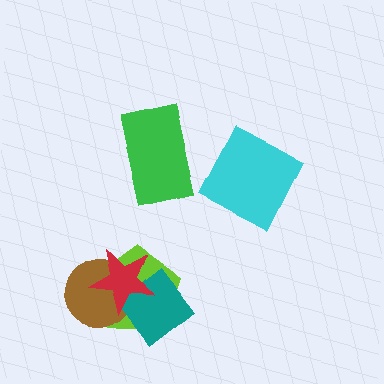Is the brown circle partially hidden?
Yes, it is partially covered by another shape.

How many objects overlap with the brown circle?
2 objects overlap with the brown circle.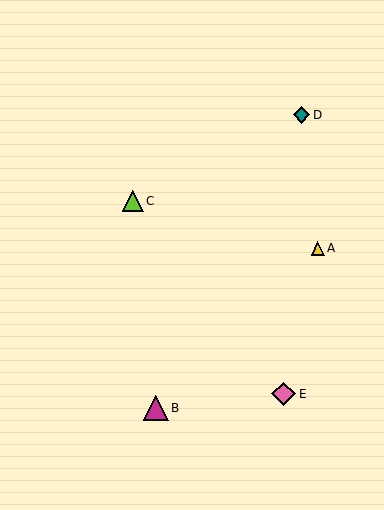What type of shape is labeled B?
Shape B is a magenta triangle.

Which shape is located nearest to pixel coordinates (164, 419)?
The magenta triangle (labeled B) at (156, 408) is nearest to that location.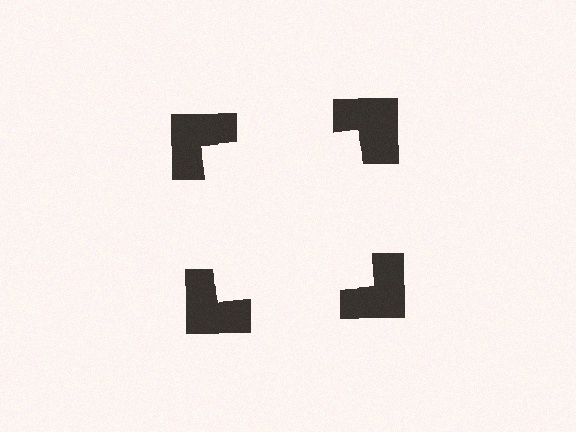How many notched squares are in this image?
There are 4 — one at each vertex of the illusory square.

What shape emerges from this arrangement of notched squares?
An illusory square — its edges are inferred from the aligned wedge cuts in the notched squares, not physically drawn.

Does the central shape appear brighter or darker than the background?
It typically appears slightly brighter than the background, even though no actual brightness change is drawn.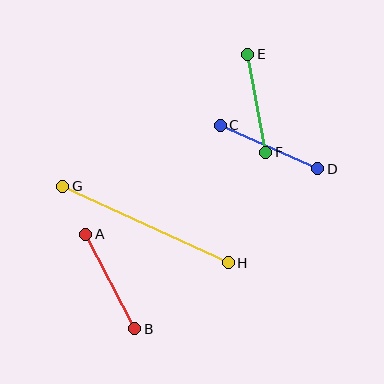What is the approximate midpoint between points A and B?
The midpoint is at approximately (110, 282) pixels.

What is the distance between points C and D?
The distance is approximately 107 pixels.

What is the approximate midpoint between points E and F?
The midpoint is at approximately (257, 103) pixels.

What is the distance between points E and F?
The distance is approximately 100 pixels.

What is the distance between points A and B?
The distance is approximately 106 pixels.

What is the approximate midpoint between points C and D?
The midpoint is at approximately (269, 147) pixels.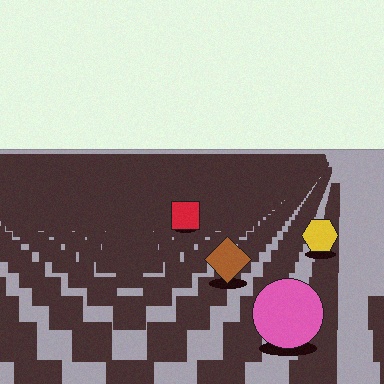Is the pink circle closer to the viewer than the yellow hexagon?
Yes. The pink circle is closer — you can tell from the texture gradient: the ground texture is coarser near it.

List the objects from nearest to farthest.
From nearest to farthest: the pink circle, the brown diamond, the yellow hexagon, the red square.